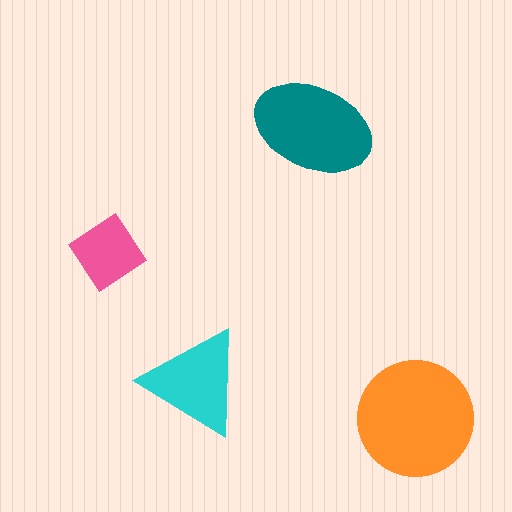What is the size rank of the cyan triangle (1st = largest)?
3rd.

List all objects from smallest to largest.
The pink diamond, the cyan triangle, the teal ellipse, the orange circle.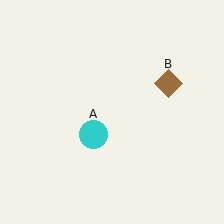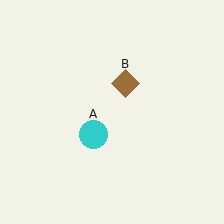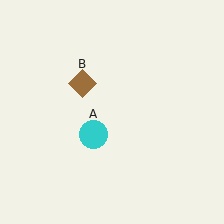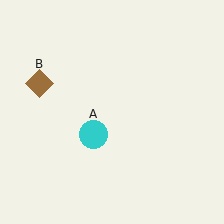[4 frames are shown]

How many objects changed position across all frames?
1 object changed position: brown diamond (object B).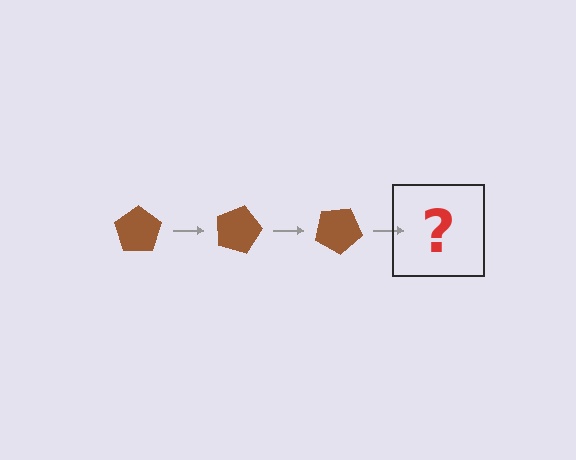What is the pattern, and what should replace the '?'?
The pattern is that the pentagon rotates 15 degrees each step. The '?' should be a brown pentagon rotated 45 degrees.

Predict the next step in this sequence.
The next step is a brown pentagon rotated 45 degrees.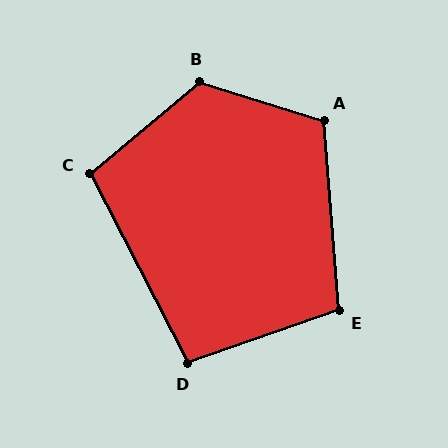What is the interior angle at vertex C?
Approximately 102 degrees (obtuse).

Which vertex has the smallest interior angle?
D, at approximately 98 degrees.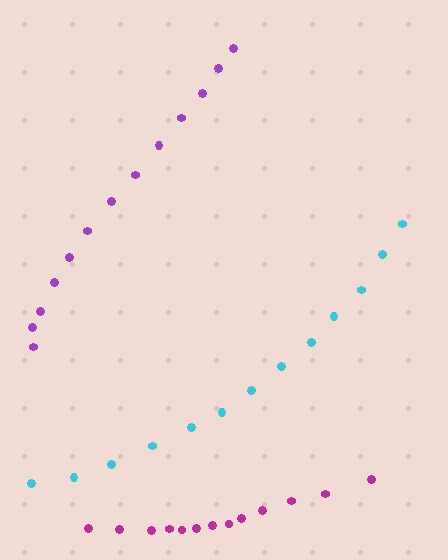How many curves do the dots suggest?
There are 3 distinct paths.